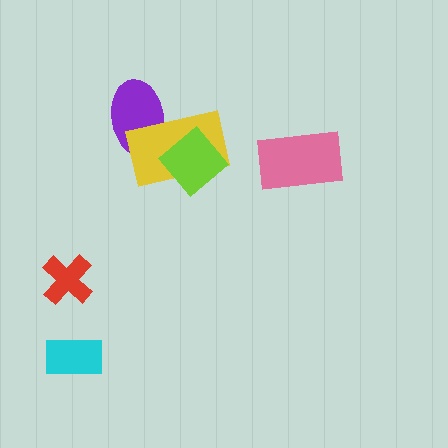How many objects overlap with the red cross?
0 objects overlap with the red cross.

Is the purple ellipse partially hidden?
Yes, it is partially covered by another shape.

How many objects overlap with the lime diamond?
1 object overlaps with the lime diamond.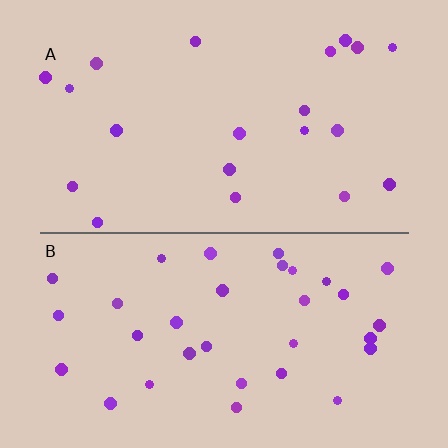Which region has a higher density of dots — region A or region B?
B (the bottom).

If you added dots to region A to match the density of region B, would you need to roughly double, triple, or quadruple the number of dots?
Approximately double.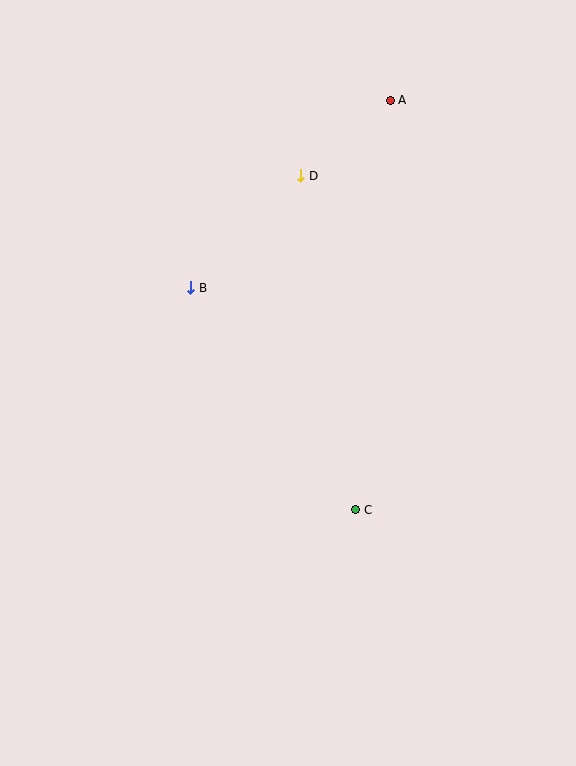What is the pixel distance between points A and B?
The distance between A and B is 274 pixels.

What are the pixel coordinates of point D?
Point D is at (301, 176).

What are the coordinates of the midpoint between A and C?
The midpoint between A and C is at (373, 305).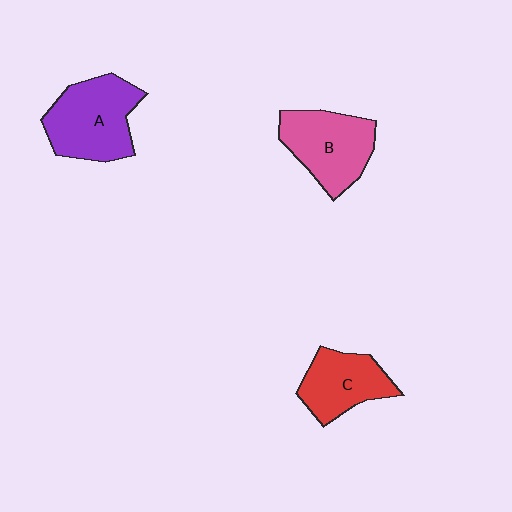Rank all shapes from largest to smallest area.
From largest to smallest: A (purple), B (pink), C (red).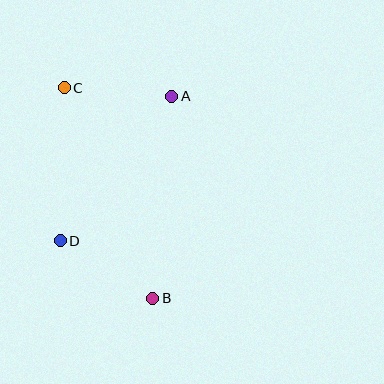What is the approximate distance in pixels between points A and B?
The distance between A and B is approximately 203 pixels.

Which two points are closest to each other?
Points A and C are closest to each other.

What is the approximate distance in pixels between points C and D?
The distance between C and D is approximately 153 pixels.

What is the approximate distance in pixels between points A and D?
The distance between A and D is approximately 182 pixels.